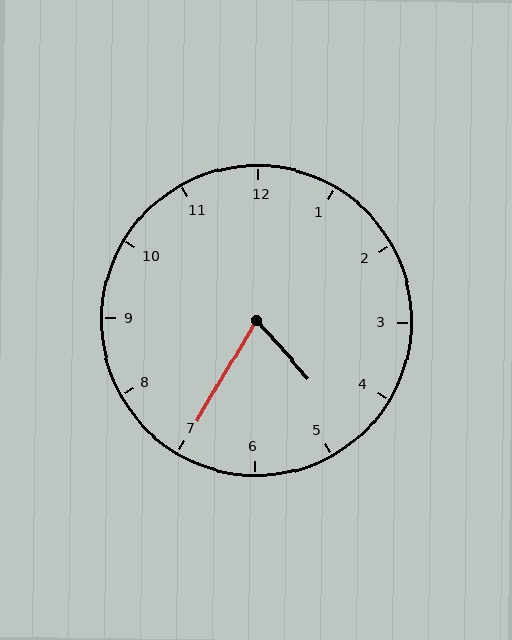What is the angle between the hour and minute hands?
Approximately 72 degrees.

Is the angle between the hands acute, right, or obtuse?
It is acute.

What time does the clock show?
4:35.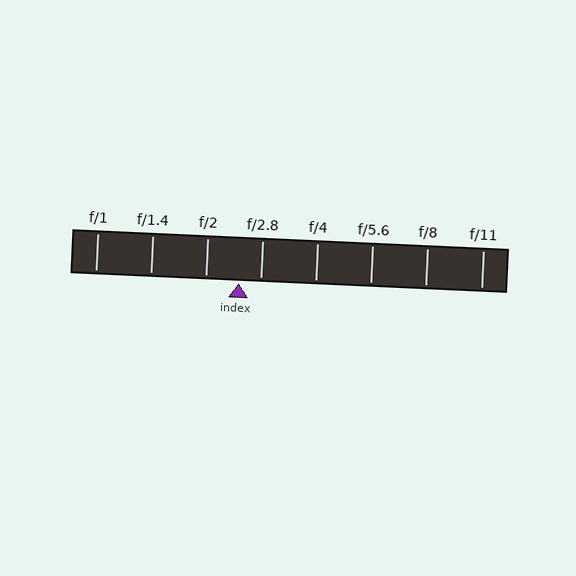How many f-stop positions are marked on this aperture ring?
There are 8 f-stop positions marked.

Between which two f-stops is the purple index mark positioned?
The index mark is between f/2 and f/2.8.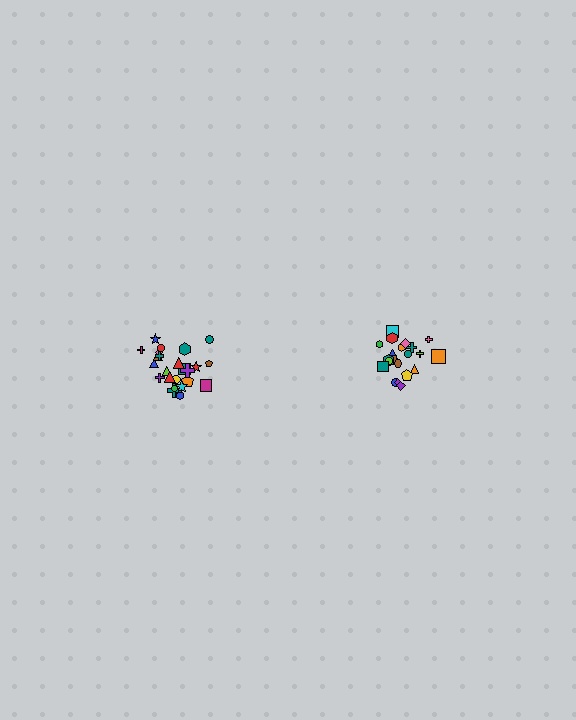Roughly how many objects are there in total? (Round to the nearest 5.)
Roughly 45 objects in total.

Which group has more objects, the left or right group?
The left group.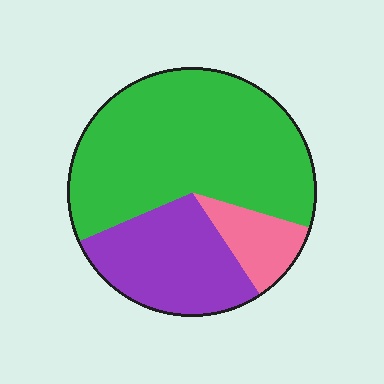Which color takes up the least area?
Pink, at roughly 10%.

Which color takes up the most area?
Green, at roughly 60%.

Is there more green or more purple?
Green.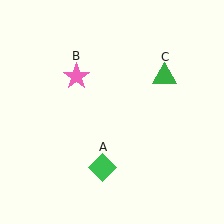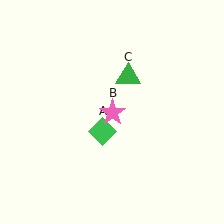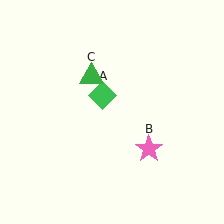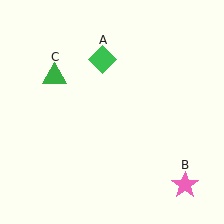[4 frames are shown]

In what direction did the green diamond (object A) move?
The green diamond (object A) moved up.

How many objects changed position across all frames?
3 objects changed position: green diamond (object A), pink star (object B), green triangle (object C).